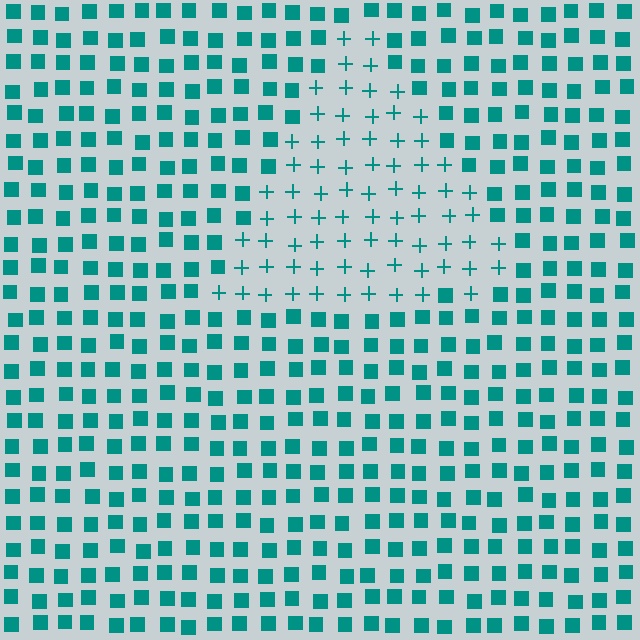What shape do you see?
I see a triangle.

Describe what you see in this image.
The image is filled with small teal elements arranged in a uniform grid. A triangle-shaped region contains plus signs, while the surrounding area contains squares. The boundary is defined purely by the change in element shape.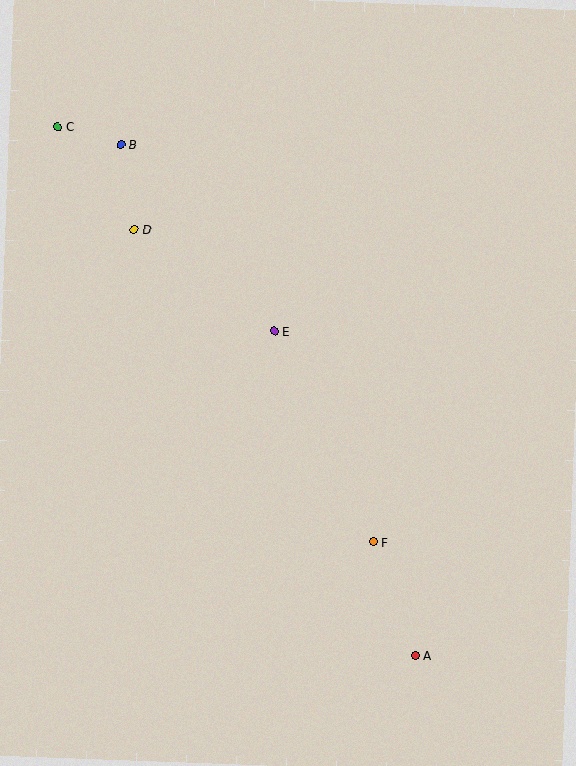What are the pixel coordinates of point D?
Point D is at (134, 229).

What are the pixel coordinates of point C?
Point C is at (58, 127).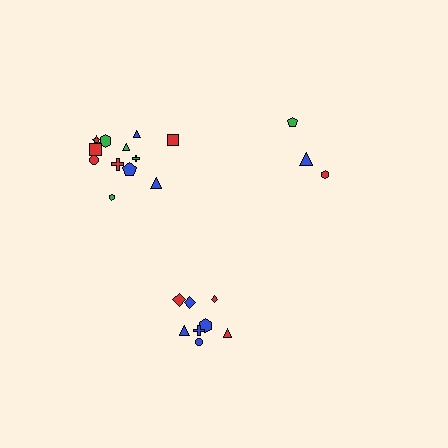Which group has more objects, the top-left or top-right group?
The top-left group.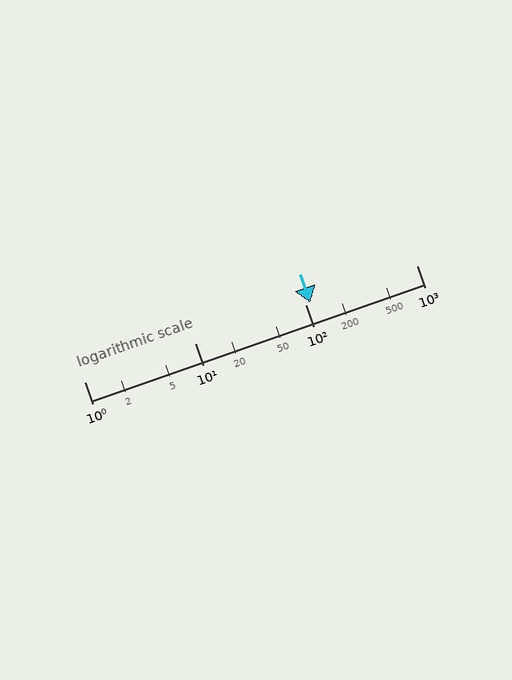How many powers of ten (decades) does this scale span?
The scale spans 3 decades, from 1 to 1000.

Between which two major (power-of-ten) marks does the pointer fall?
The pointer is between 100 and 1000.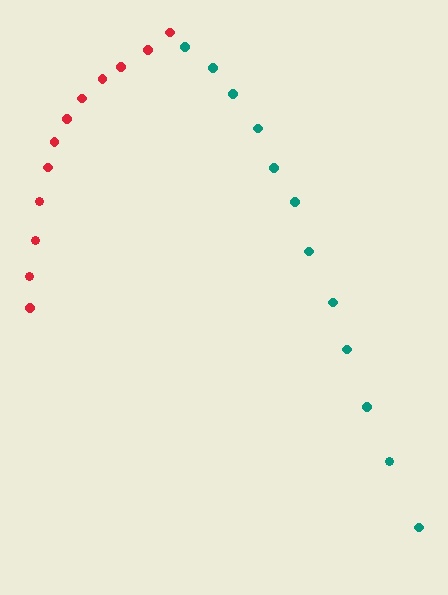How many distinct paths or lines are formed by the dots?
There are 2 distinct paths.